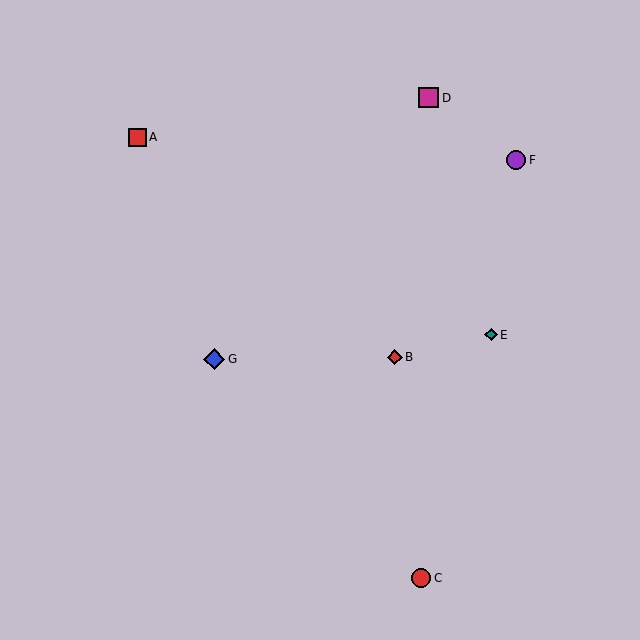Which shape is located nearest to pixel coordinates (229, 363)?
The blue diamond (labeled G) at (214, 359) is nearest to that location.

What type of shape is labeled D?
Shape D is a magenta square.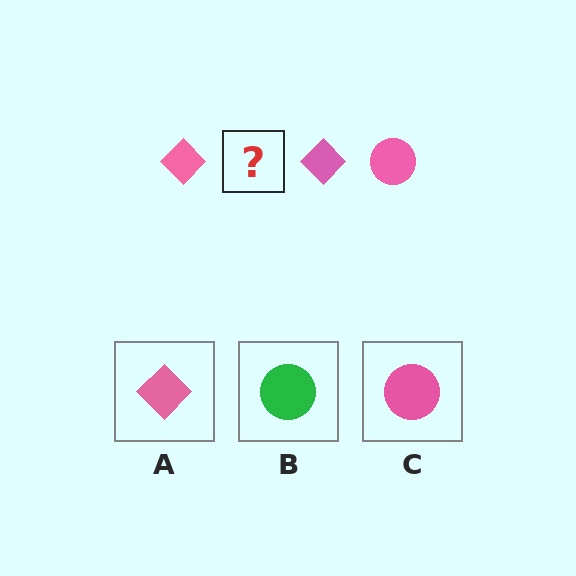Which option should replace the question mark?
Option C.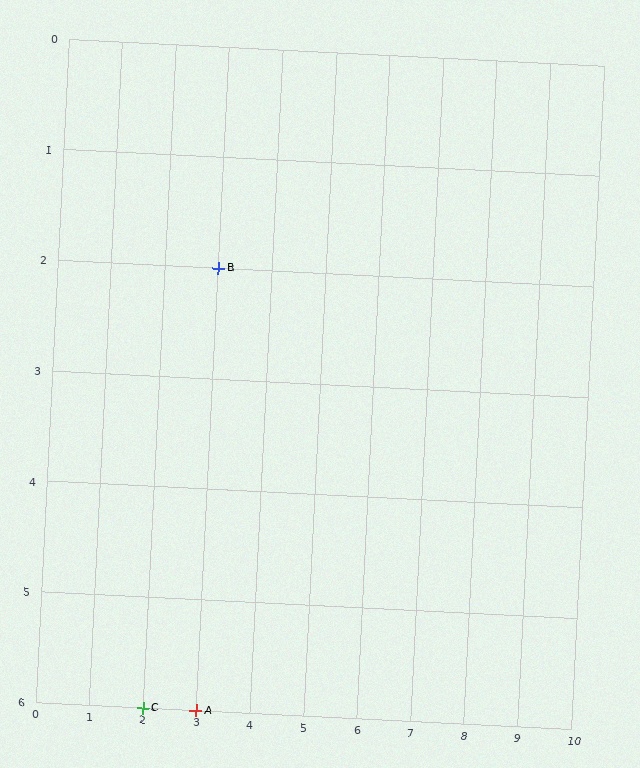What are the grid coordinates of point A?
Point A is at grid coordinates (3, 6).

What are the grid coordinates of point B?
Point B is at grid coordinates (3, 2).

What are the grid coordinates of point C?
Point C is at grid coordinates (2, 6).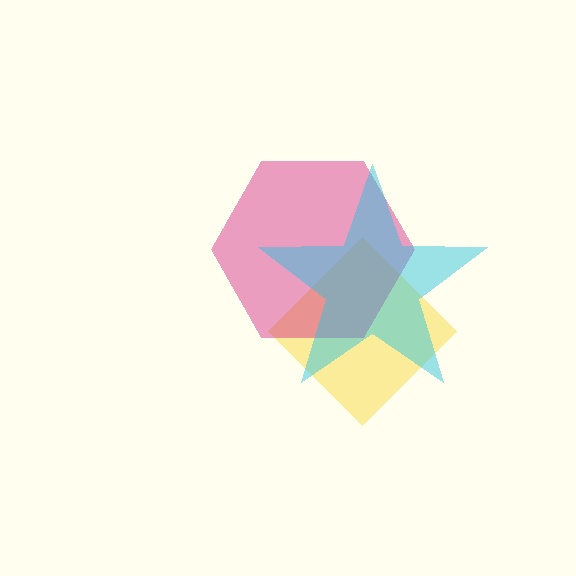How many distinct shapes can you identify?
There are 3 distinct shapes: a yellow diamond, a magenta hexagon, a cyan star.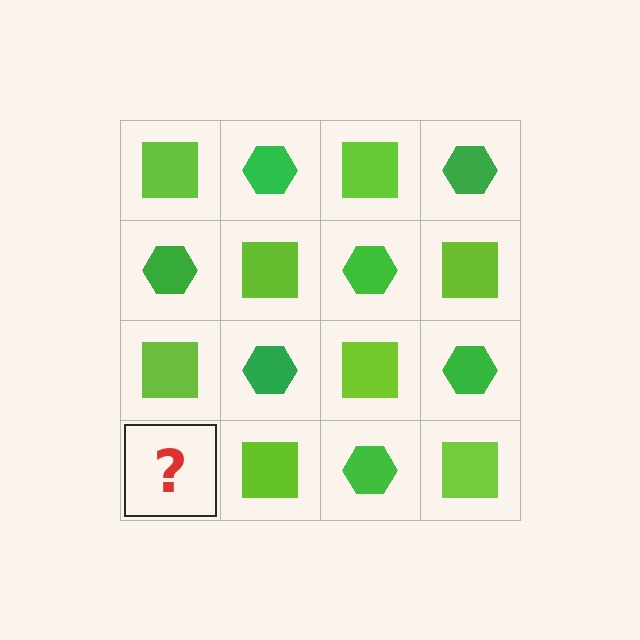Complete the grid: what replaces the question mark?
The question mark should be replaced with a green hexagon.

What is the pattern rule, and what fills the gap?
The rule is that it alternates lime square and green hexagon in a checkerboard pattern. The gap should be filled with a green hexagon.